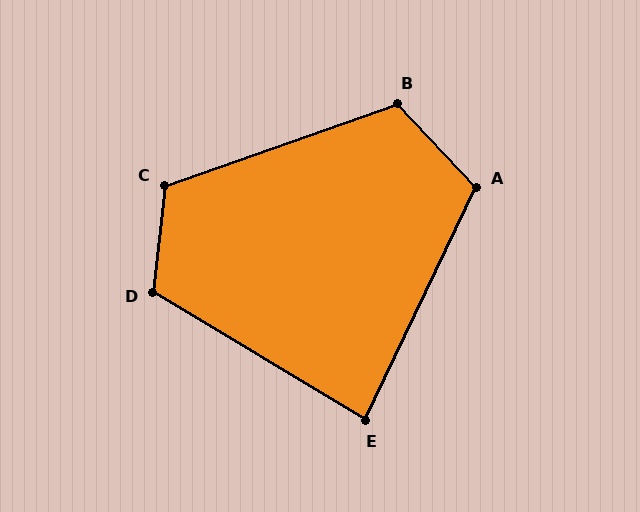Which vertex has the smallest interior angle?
E, at approximately 84 degrees.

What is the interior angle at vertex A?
Approximately 111 degrees (obtuse).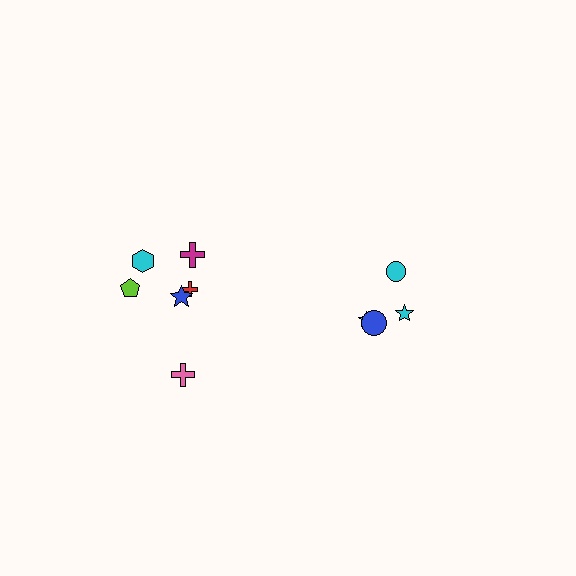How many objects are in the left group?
There are 6 objects.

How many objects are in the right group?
There are 4 objects.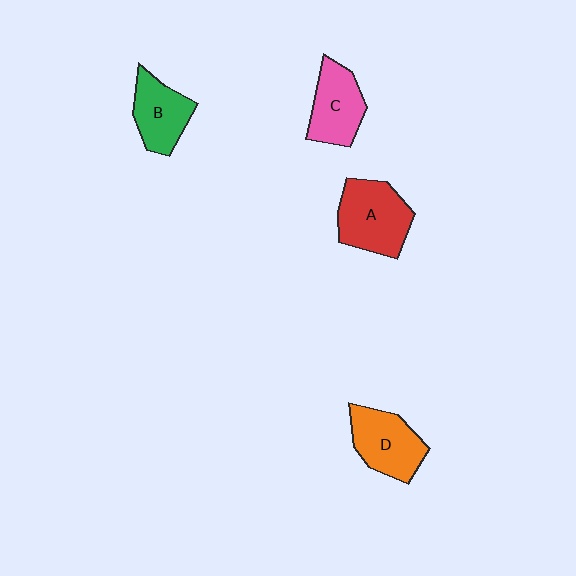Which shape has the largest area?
Shape A (red).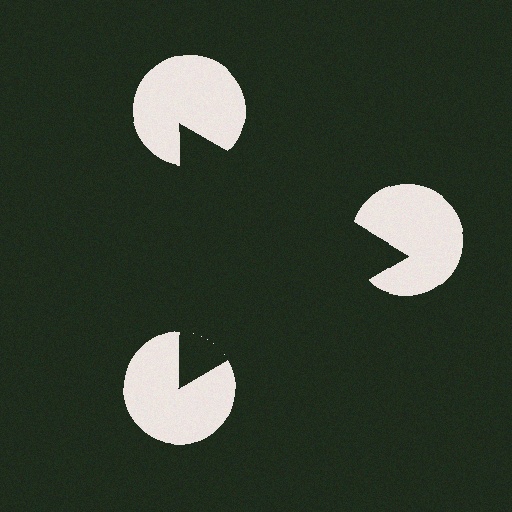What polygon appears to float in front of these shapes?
An illusory triangle — its edges are inferred from the aligned wedge cuts in the pac-man discs, not physically drawn.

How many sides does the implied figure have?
3 sides.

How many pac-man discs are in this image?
There are 3 — one at each vertex of the illusory triangle.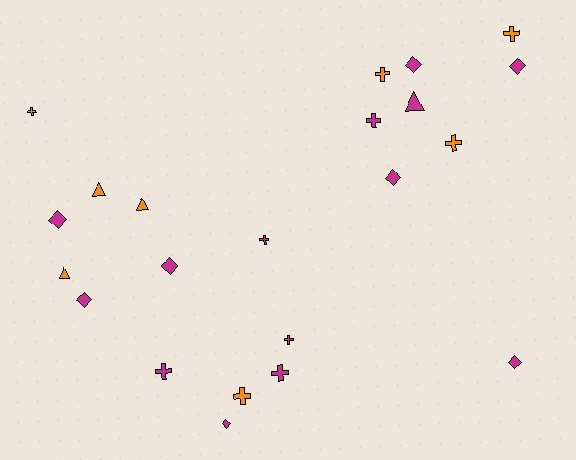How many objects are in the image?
There are 22 objects.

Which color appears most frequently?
Magenta, with 14 objects.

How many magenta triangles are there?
There is 1 magenta triangle.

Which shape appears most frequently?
Cross, with 10 objects.